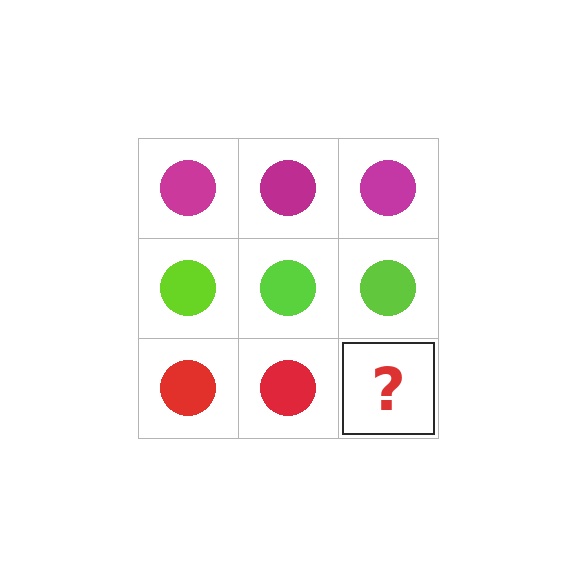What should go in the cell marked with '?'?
The missing cell should contain a red circle.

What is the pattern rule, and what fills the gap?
The rule is that each row has a consistent color. The gap should be filled with a red circle.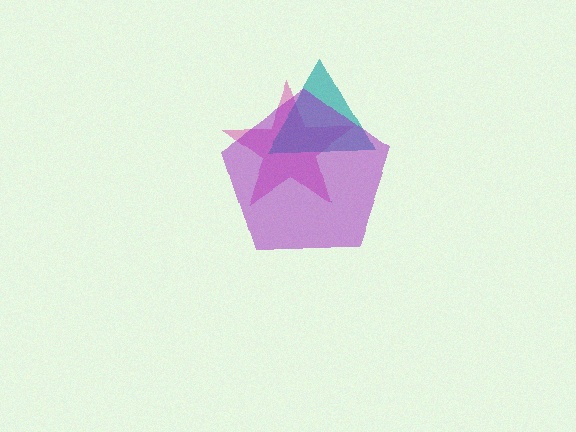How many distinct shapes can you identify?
There are 3 distinct shapes: a pink star, a teal triangle, a purple pentagon.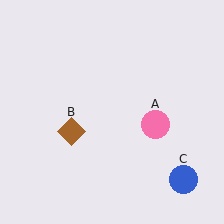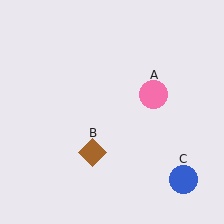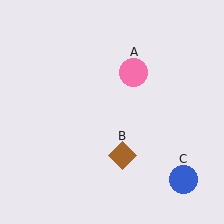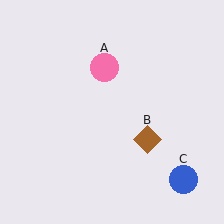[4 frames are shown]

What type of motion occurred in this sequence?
The pink circle (object A), brown diamond (object B) rotated counterclockwise around the center of the scene.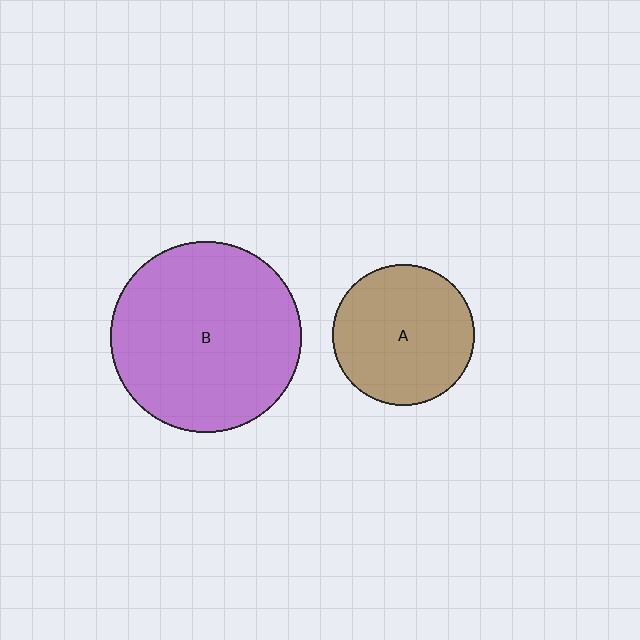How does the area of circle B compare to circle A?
Approximately 1.8 times.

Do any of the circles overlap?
No, none of the circles overlap.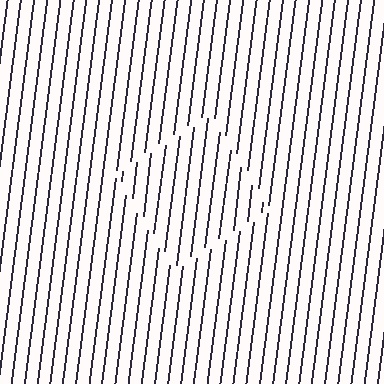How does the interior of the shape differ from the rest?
The interior of the shape contains the same grating, shifted by half a period — the contour is defined by the phase discontinuity where line-ends from the inner and outer gratings abut.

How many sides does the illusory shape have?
4 sides — the line-ends trace a square.